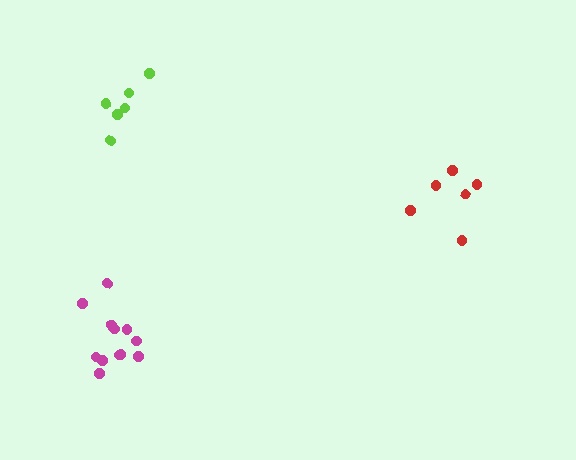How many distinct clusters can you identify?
There are 3 distinct clusters.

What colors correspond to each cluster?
The clusters are colored: lime, red, magenta.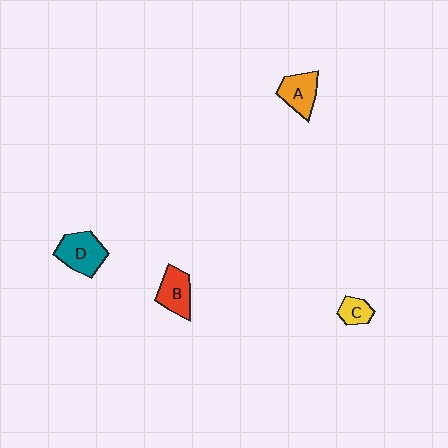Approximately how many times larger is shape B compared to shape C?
Approximately 1.7 times.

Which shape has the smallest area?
Shape C (yellow).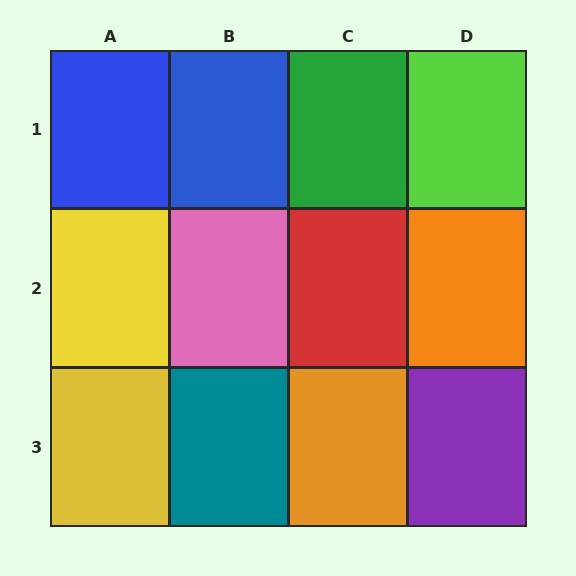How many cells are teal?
1 cell is teal.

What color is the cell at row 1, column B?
Blue.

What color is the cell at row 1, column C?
Green.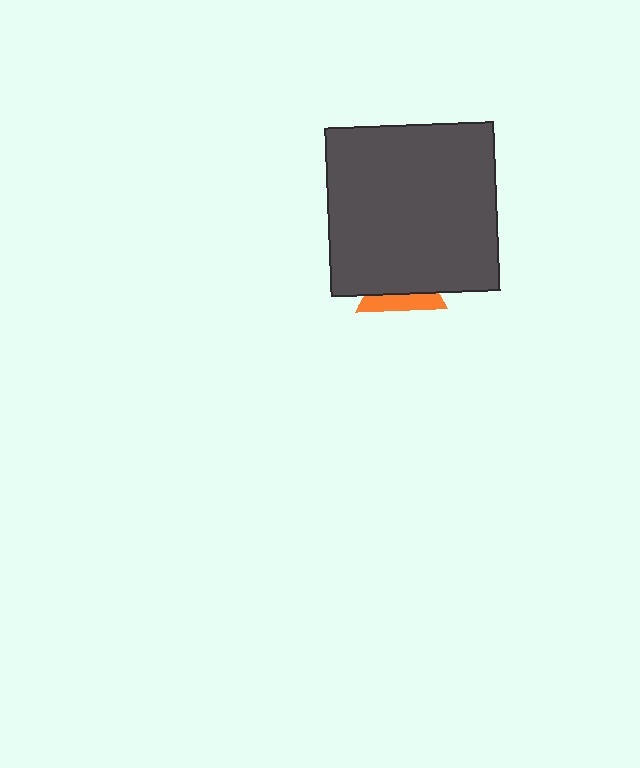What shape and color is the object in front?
The object in front is a dark gray square.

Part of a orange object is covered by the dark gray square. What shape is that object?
It is a triangle.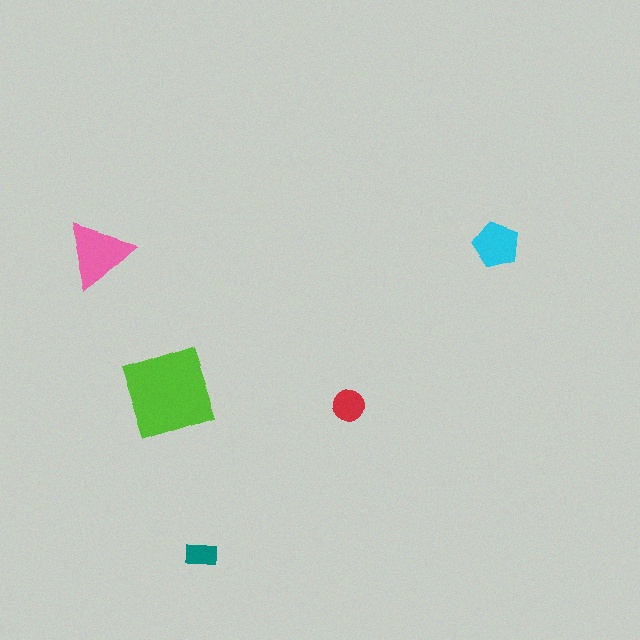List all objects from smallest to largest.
The teal rectangle, the red circle, the cyan pentagon, the pink triangle, the lime square.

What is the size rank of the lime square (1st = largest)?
1st.